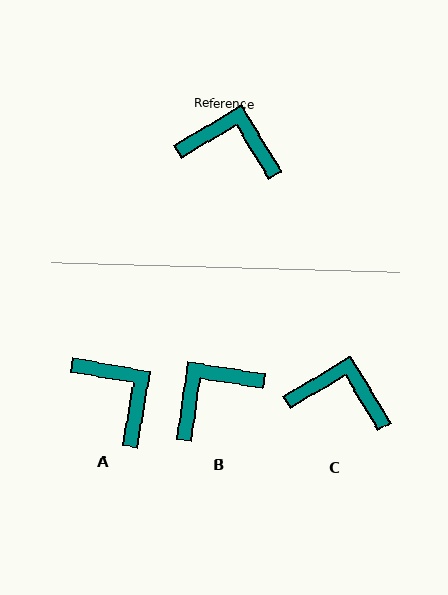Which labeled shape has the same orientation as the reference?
C.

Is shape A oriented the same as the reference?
No, it is off by about 41 degrees.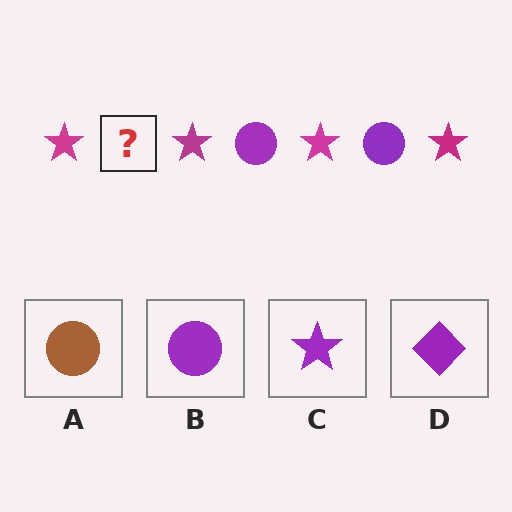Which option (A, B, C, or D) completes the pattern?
B.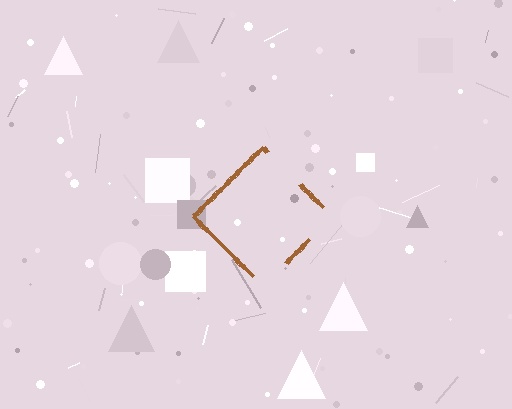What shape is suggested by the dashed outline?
The dashed outline suggests a diamond.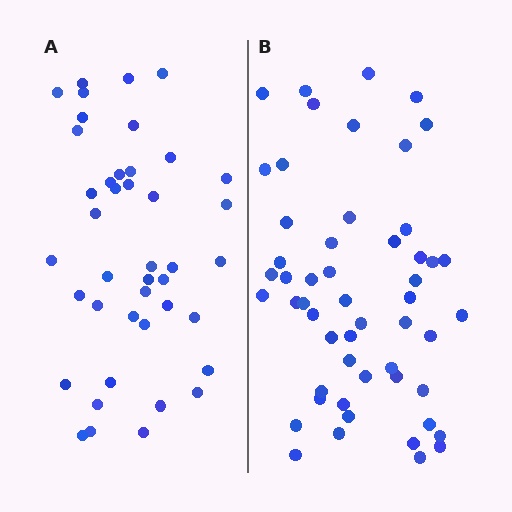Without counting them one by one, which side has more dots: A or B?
Region B (the right region) has more dots.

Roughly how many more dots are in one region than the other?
Region B has roughly 12 or so more dots than region A.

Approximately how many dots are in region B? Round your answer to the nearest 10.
About 50 dots. (The exact count is 53, which rounds to 50.)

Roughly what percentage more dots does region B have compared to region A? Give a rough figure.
About 25% more.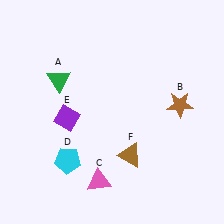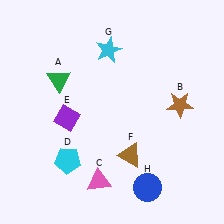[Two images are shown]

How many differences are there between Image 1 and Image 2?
There are 2 differences between the two images.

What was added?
A cyan star (G), a blue circle (H) were added in Image 2.